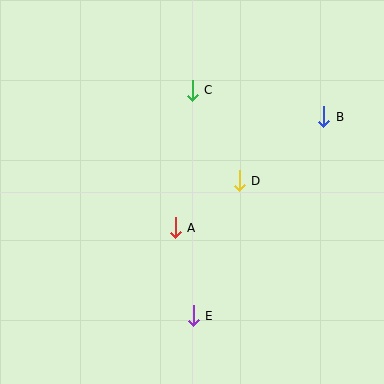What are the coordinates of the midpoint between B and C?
The midpoint between B and C is at (258, 104).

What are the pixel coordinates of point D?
Point D is at (239, 181).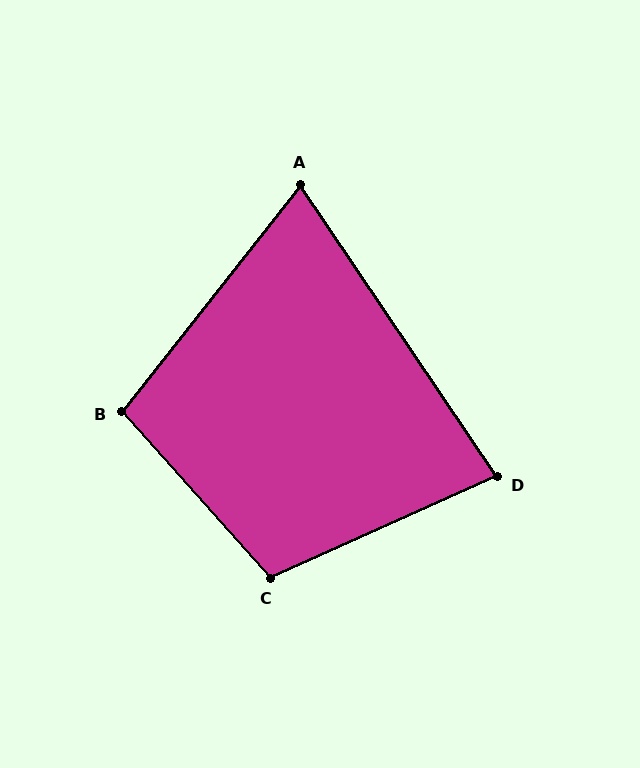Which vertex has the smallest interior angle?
A, at approximately 72 degrees.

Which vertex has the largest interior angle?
C, at approximately 108 degrees.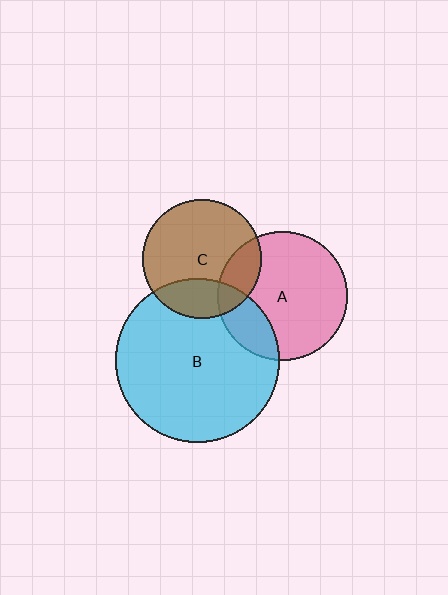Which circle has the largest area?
Circle B (cyan).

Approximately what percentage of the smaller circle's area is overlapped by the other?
Approximately 20%.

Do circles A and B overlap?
Yes.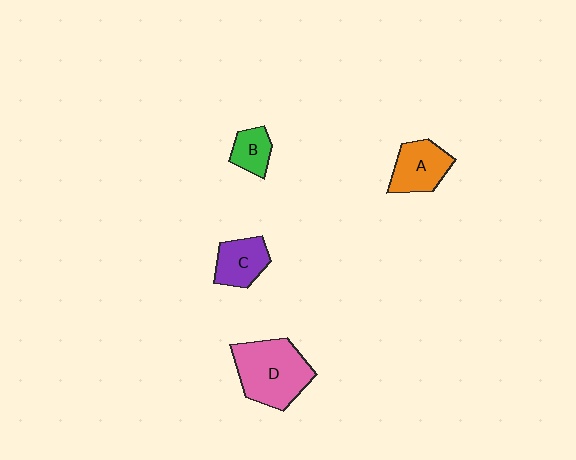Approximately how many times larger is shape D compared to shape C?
Approximately 1.9 times.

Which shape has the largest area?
Shape D (pink).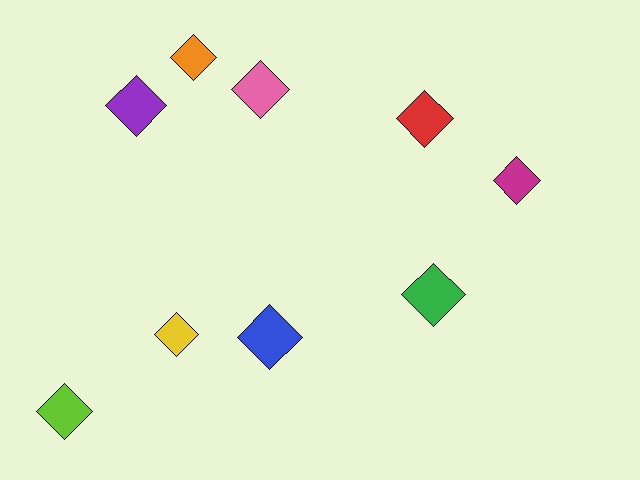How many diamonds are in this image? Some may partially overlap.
There are 9 diamonds.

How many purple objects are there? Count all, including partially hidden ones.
There is 1 purple object.